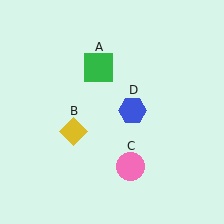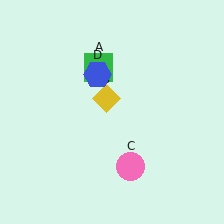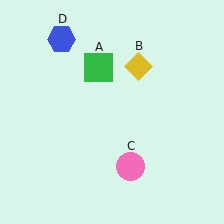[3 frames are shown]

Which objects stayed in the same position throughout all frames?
Green square (object A) and pink circle (object C) remained stationary.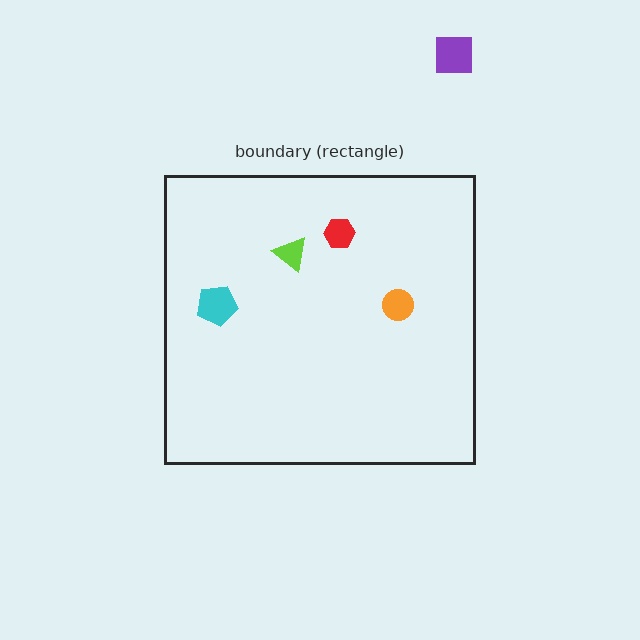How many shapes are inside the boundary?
4 inside, 1 outside.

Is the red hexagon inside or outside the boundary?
Inside.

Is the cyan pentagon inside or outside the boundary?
Inside.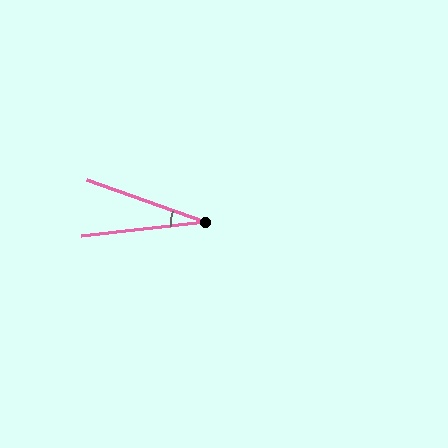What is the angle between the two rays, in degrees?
Approximately 26 degrees.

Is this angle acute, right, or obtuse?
It is acute.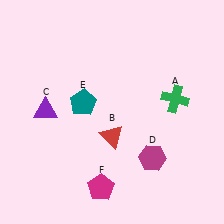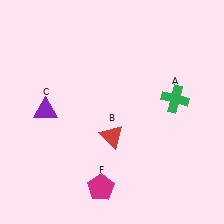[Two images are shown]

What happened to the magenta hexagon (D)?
The magenta hexagon (D) was removed in Image 2. It was in the bottom-right area of Image 1.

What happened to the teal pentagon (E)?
The teal pentagon (E) was removed in Image 2. It was in the top-left area of Image 1.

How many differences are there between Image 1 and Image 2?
There are 2 differences between the two images.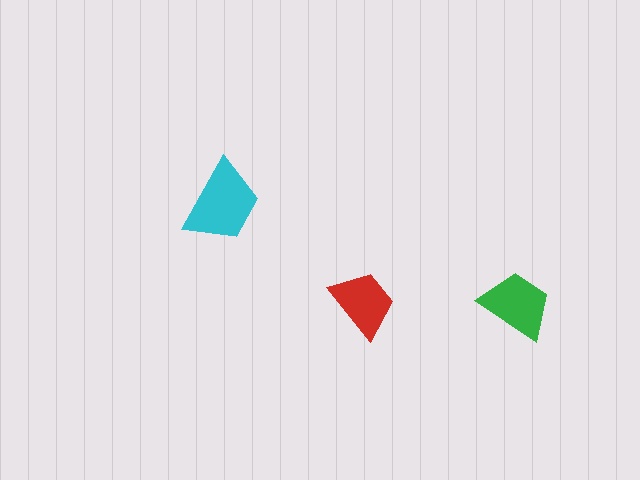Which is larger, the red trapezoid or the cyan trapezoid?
The cyan one.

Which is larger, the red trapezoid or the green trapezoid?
The green one.